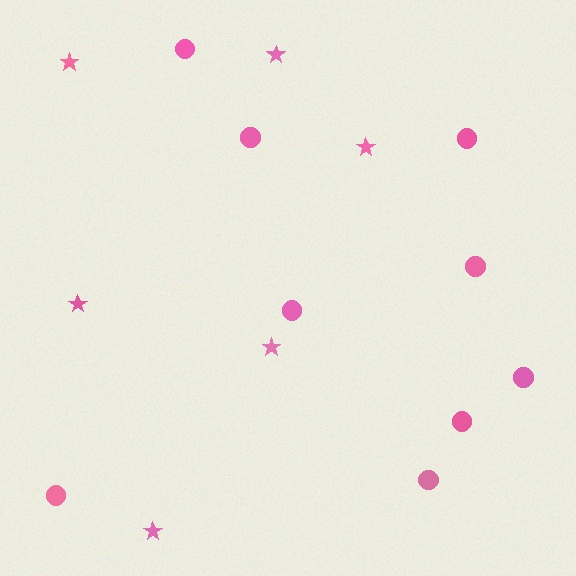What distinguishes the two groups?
There are 2 groups: one group of stars (6) and one group of circles (9).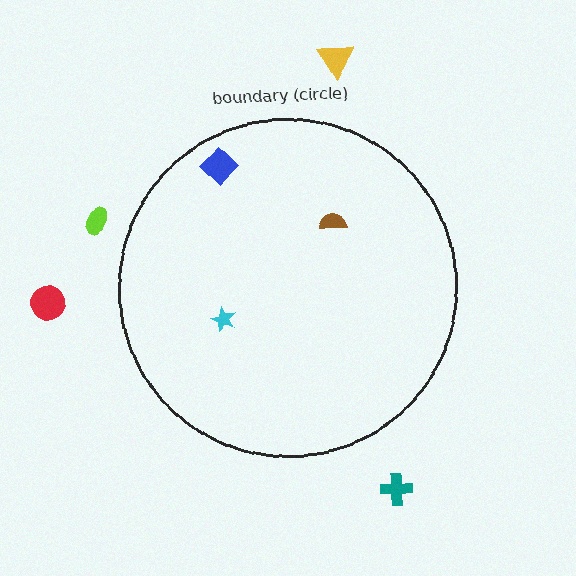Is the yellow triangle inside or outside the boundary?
Outside.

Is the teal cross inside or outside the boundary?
Outside.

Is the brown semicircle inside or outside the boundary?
Inside.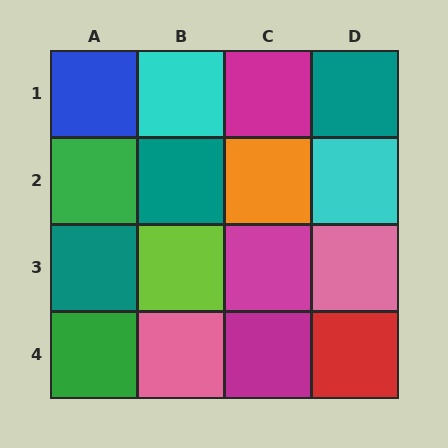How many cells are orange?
1 cell is orange.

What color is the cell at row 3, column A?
Teal.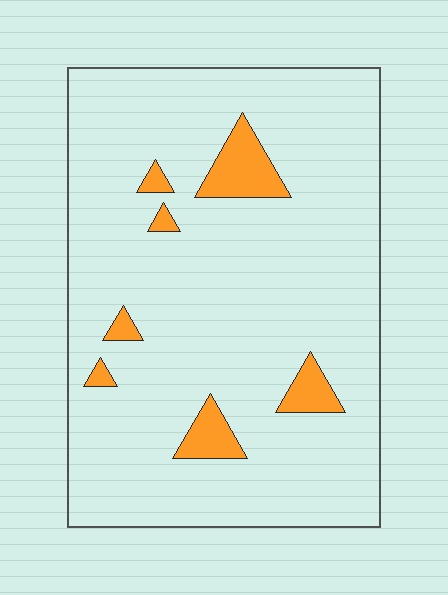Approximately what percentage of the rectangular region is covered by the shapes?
Approximately 10%.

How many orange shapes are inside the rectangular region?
7.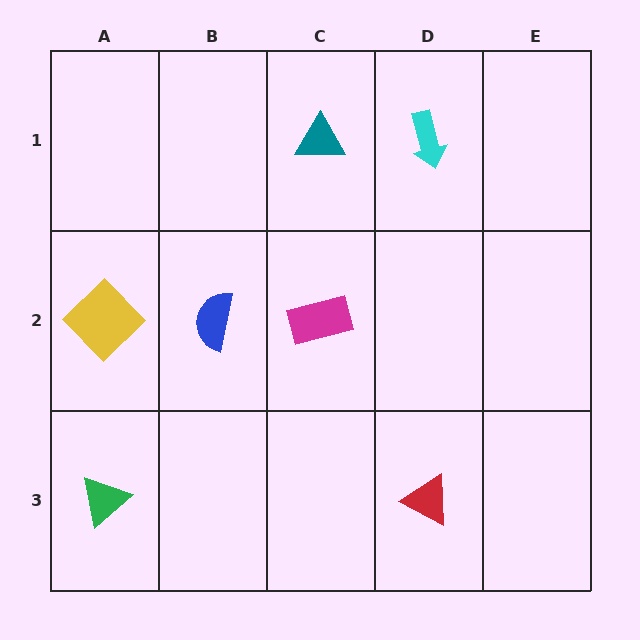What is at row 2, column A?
A yellow diamond.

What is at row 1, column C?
A teal triangle.